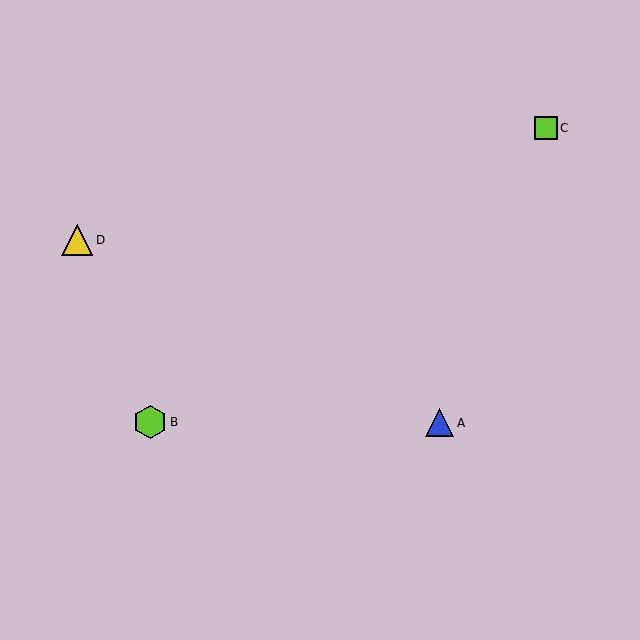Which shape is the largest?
The lime hexagon (labeled B) is the largest.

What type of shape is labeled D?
Shape D is a yellow triangle.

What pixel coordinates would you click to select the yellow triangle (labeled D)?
Click at (77, 240) to select the yellow triangle D.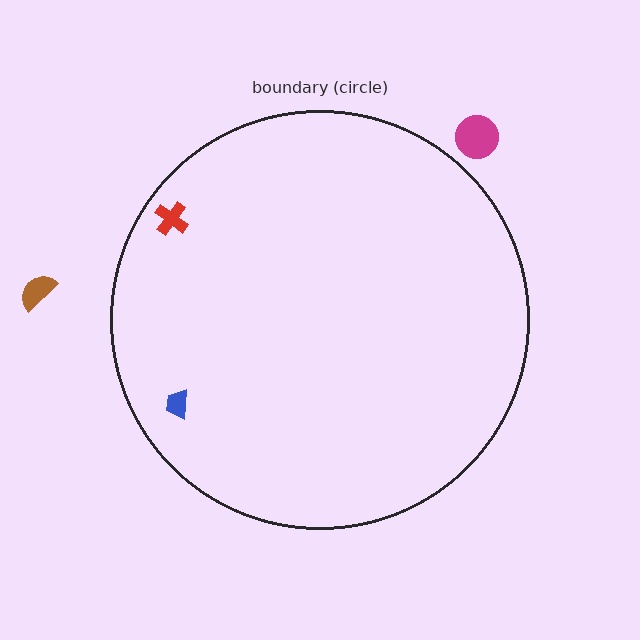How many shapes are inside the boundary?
2 inside, 2 outside.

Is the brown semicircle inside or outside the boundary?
Outside.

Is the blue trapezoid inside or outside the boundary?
Inside.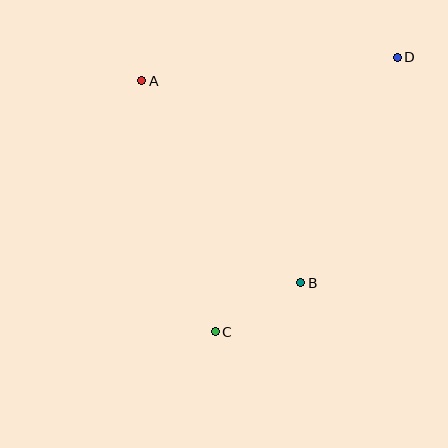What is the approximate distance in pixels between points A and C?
The distance between A and C is approximately 262 pixels.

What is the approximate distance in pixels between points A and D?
The distance between A and D is approximately 257 pixels.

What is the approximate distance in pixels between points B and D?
The distance between B and D is approximately 245 pixels.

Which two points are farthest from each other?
Points C and D are farthest from each other.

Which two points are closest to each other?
Points B and C are closest to each other.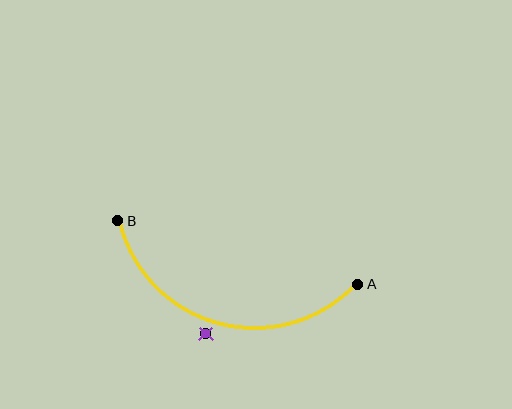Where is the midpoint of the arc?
The arc midpoint is the point on the curve farthest from the straight line joining A and B. It sits below that line.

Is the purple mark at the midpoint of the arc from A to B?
No — the purple mark does not lie on the arc at all. It sits slightly outside the curve.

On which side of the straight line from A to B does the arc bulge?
The arc bulges below the straight line connecting A and B.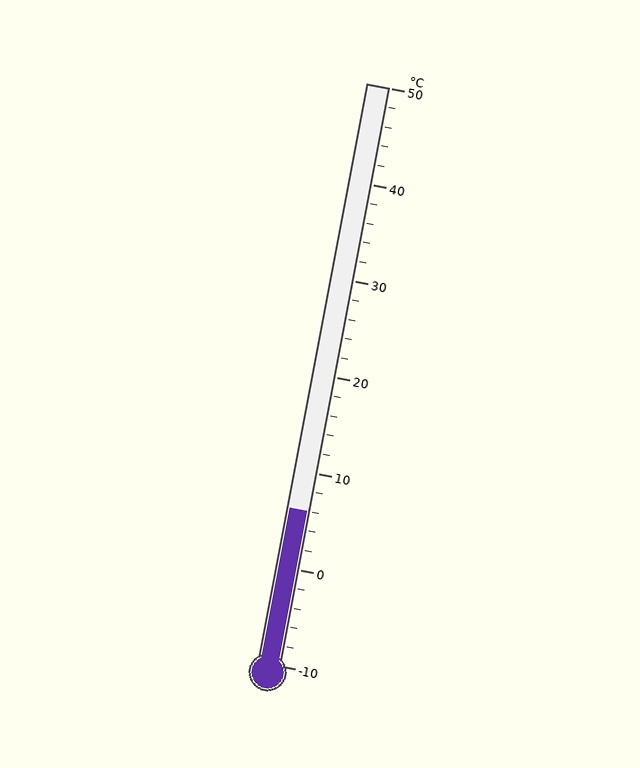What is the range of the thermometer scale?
The thermometer scale ranges from -10°C to 50°C.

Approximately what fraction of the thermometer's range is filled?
The thermometer is filled to approximately 25% of its range.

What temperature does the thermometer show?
The thermometer shows approximately 6°C.